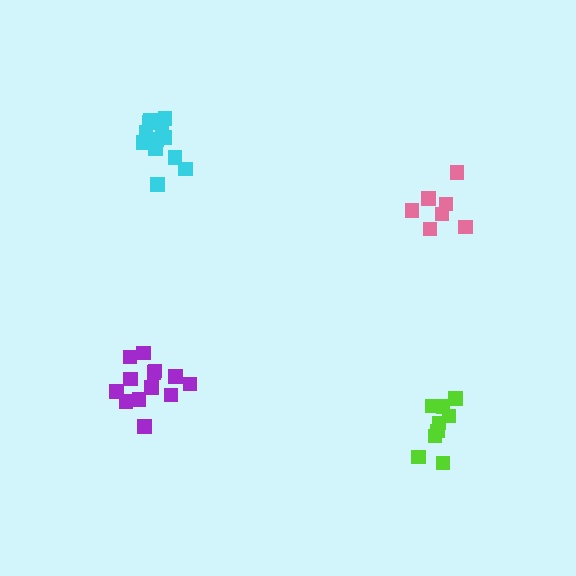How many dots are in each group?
Group 1: 13 dots, Group 2: 7 dots, Group 3: 13 dots, Group 4: 9 dots (42 total).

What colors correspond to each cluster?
The clusters are colored: purple, pink, cyan, lime.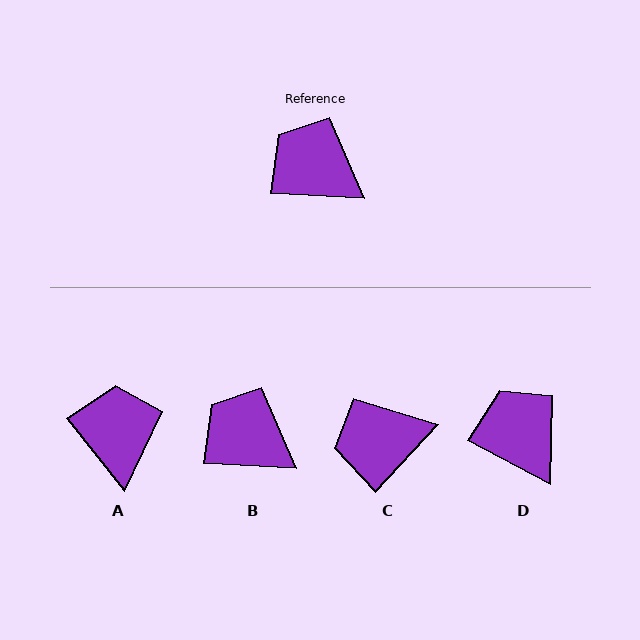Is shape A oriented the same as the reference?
No, it is off by about 48 degrees.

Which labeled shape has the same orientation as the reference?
B.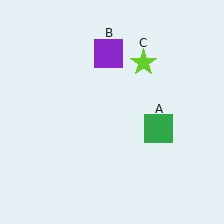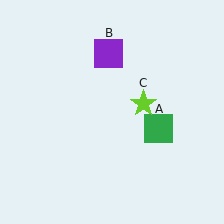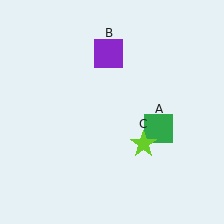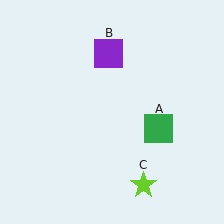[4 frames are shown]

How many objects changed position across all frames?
1 object changed position: lime star (object C).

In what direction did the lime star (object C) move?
The lime star (object C) moved down.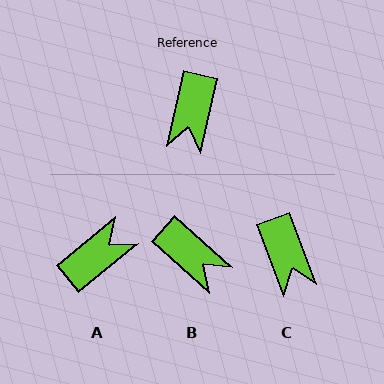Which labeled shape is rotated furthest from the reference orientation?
A, about 143 degrees away.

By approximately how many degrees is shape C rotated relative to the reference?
Approximately 34 degrees counter-clockwise.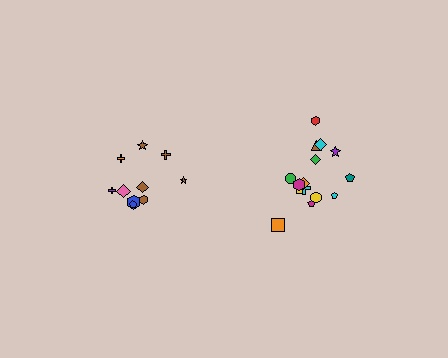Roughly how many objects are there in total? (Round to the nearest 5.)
Roughly 25 objects in total.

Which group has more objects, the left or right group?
The right group.